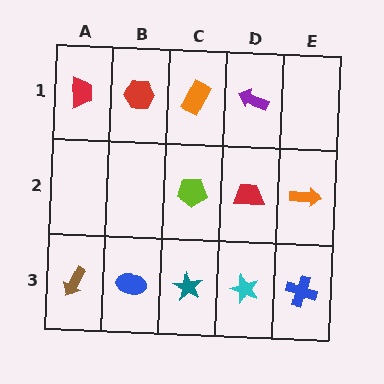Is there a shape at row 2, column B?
No, that cell is empty.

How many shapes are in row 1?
4 shapes.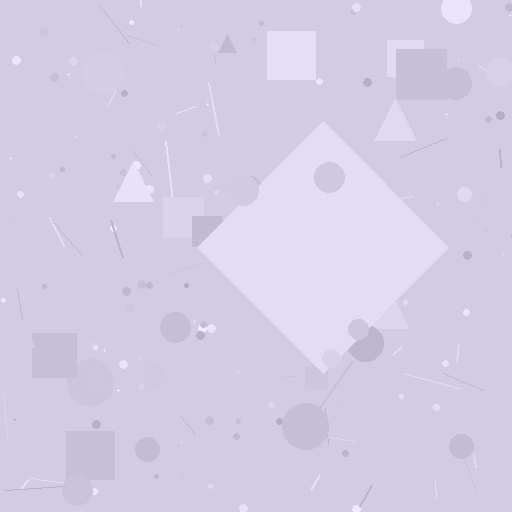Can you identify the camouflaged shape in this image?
The camouflaged shape is a diamond.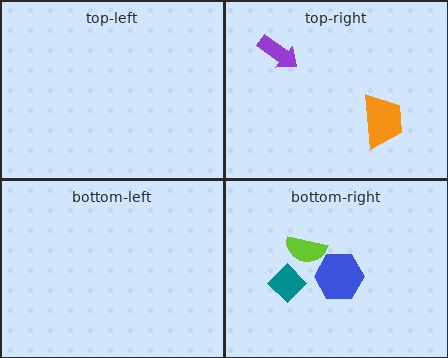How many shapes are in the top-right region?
2.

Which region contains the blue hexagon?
The bottom-right region.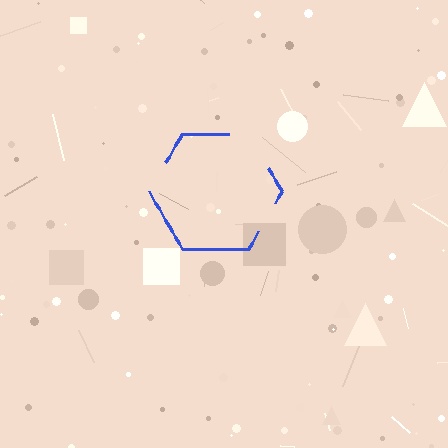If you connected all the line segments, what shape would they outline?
They would outline a hexagon.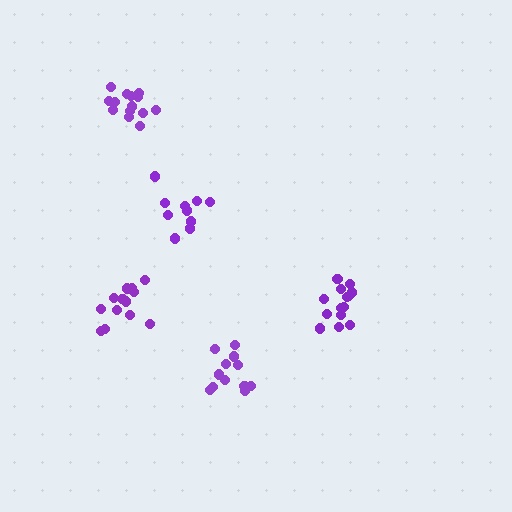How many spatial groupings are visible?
There are 5 spatial groupings.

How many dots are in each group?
Group 1: 10 dots, Group 2: 12 dots, Group 3: 13 dots, Group 4: 14 dots, Group 5: 14 dots (63 total).